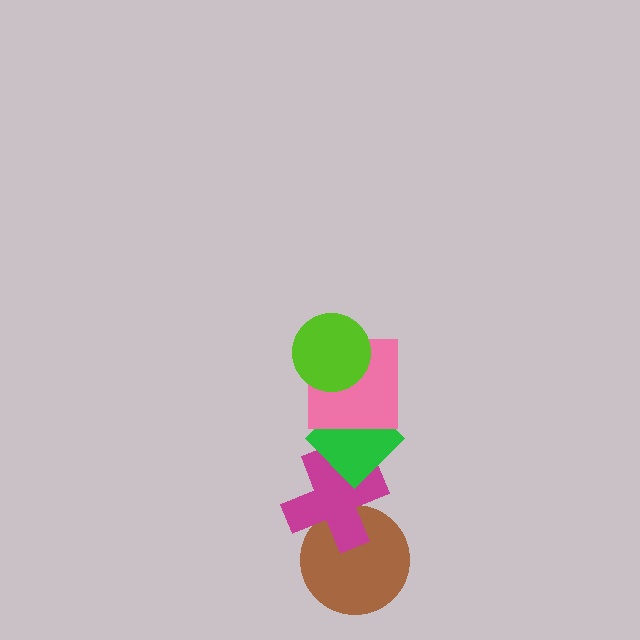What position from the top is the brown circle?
The brown circle is 5th from the top.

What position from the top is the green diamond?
The green diamond is 3rd from the top.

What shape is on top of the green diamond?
The pink square is on top of the green diamond.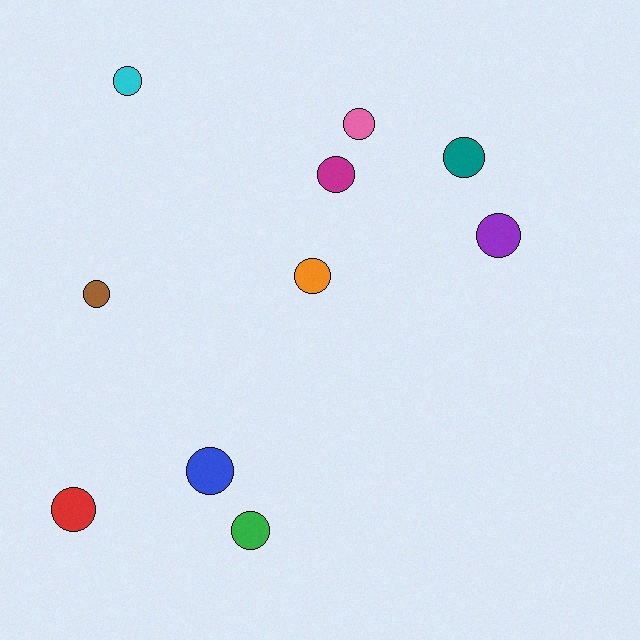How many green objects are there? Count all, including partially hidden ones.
There is 1 green object.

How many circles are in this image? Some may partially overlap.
There are 10 circles.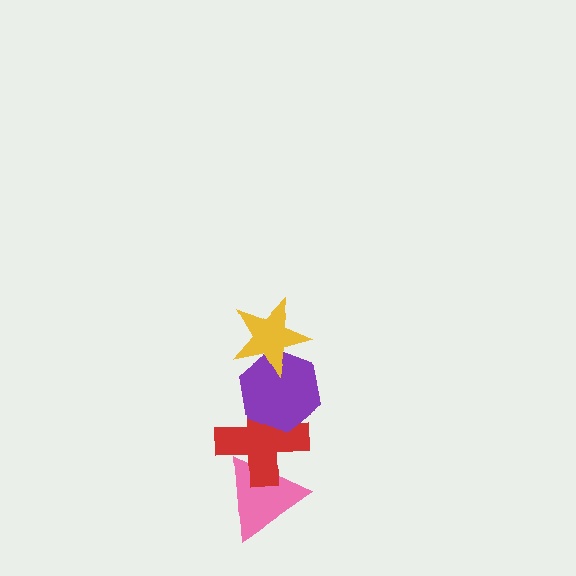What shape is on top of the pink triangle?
The red cross is on top of the pink triangle.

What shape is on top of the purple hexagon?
The yellow star is on top of the purple hexagon.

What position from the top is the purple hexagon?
The purple hexagon is 2nd from the top.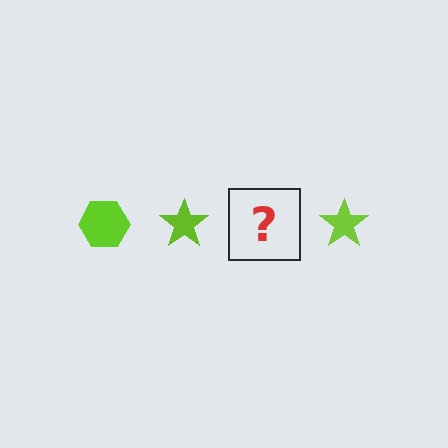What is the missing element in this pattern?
The missing element is a lime hexagon.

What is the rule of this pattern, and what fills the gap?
The rule is that the pattern cycles through hexagon, star shapes in lime. The gap should be filled with a lime hexagon.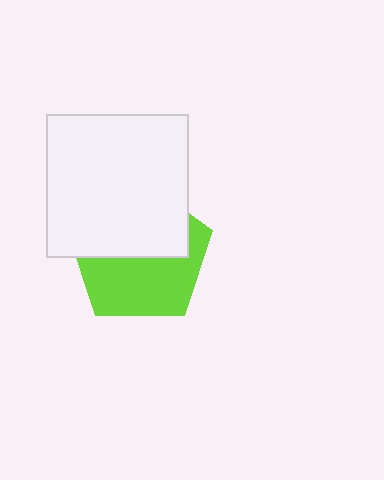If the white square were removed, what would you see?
You would see the complete lime pentagon.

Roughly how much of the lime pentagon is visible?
About half of it is visible (roughly 51%).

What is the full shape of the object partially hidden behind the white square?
The partially hidden object is a lime pentagon.